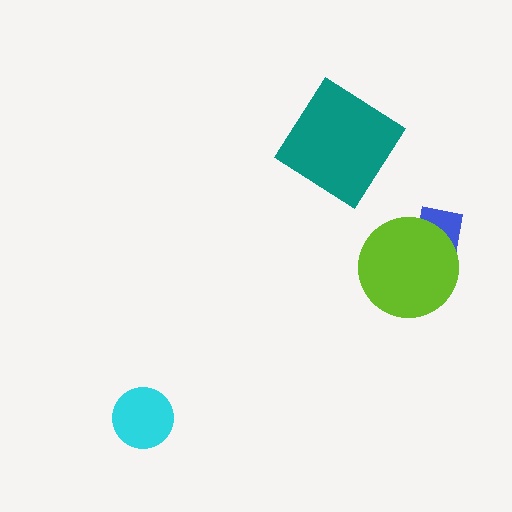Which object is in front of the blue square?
The lime circle is in front of the blue square.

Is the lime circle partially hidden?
No, no other shape covers it.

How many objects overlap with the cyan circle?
0 objects overlap with the cyan circle.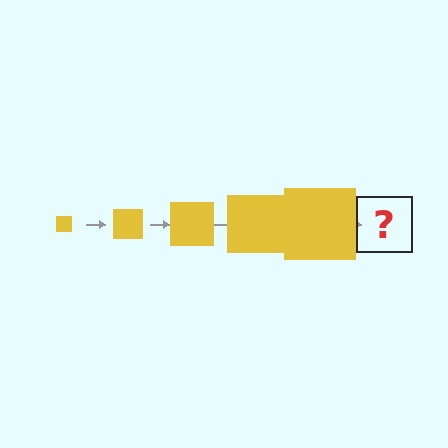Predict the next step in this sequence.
The next step is a yellow square, larger than the previous one.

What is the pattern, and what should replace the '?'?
The pattern is that the square gets progressively larger each step. The '?' should be a yellow square, larger than the previous one.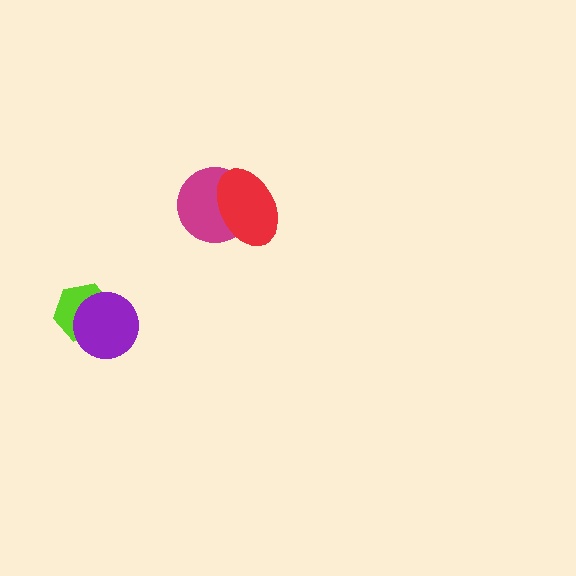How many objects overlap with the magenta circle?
1 object overlaps with the magenta circle.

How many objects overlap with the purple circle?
1 object overlaps with the purple circle.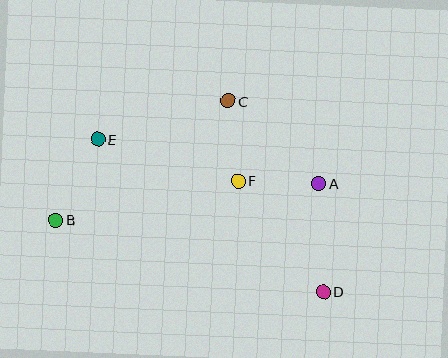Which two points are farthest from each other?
Points B and D are farthest from each other.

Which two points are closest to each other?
Points C and F are closest to each other.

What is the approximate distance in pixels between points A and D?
The distance between A and D is approximately 108 pixels.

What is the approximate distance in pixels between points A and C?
The distance between A and C is approximately 122 pixels.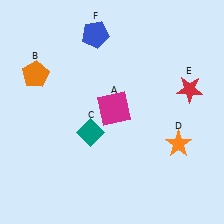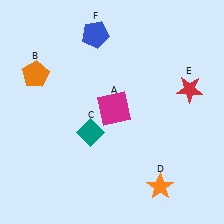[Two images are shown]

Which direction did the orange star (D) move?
The orange star (D) moved down.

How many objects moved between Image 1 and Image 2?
1 object moved between the two images.